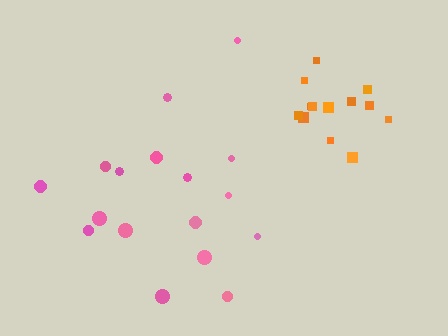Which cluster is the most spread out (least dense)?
Pink.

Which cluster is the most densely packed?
Orange.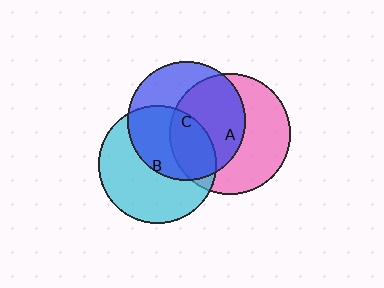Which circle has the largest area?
Circle A (pink).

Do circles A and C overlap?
Yes.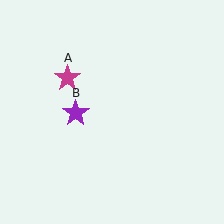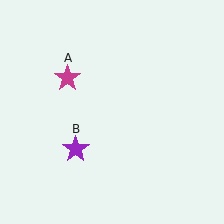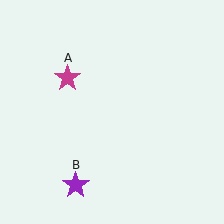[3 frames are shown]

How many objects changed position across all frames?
1 object changed position: purple star (object B).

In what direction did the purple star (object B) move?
The purple star (object B) moved down.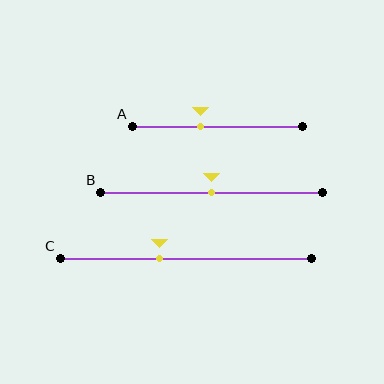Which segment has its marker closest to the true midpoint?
Segment B has its marker closest to the true midpoint.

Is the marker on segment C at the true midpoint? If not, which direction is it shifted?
No, the marker on segment C is shifted to the left by about 11% of the segment length.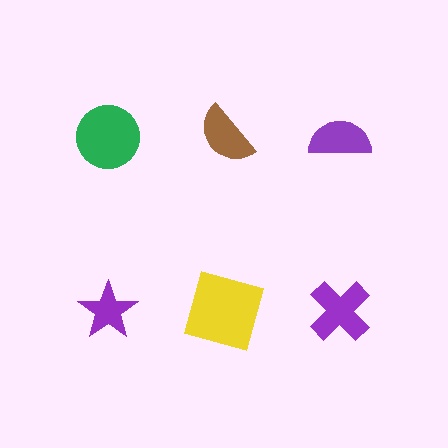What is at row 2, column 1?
A purple star.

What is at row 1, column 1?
A green circle.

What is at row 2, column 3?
A purple cross.